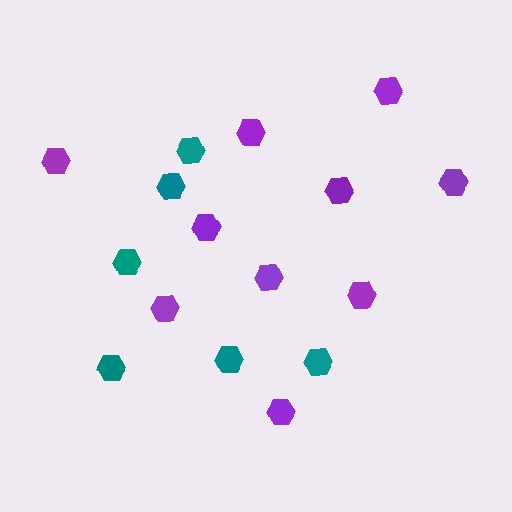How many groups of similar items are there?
There are 2 groups: one group of teal hexagons (6) and one group of purple hexagons (10).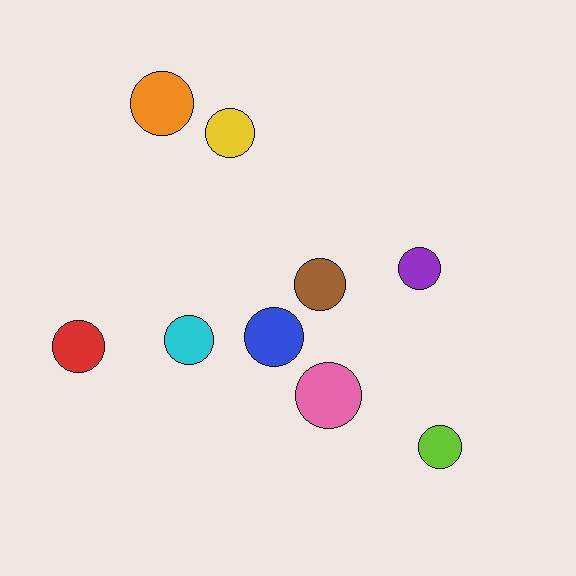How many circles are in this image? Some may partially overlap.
There are 9 circles.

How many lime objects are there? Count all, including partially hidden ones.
There is 1 lime object.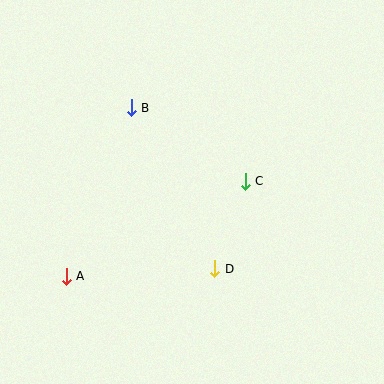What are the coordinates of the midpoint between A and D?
The midpoint between A and D is at (141, 272).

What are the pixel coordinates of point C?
Point C is at (245, 181).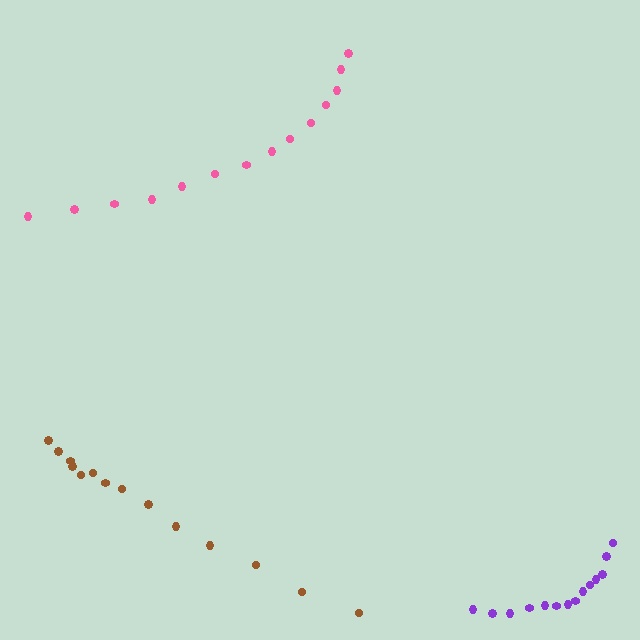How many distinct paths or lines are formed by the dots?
There are 3 distinct paths.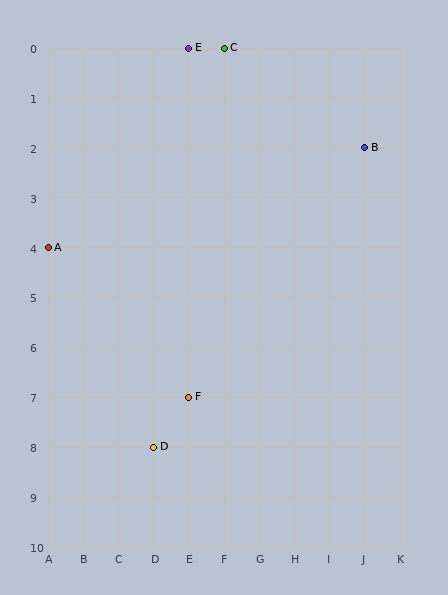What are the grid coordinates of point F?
Point F is at grid coordinates (E, 7).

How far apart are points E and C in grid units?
Points E and C are 1 column apart.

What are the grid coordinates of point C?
Point C is at grid coordinates (F, 0).